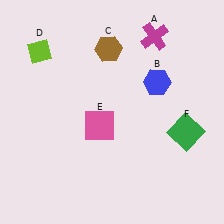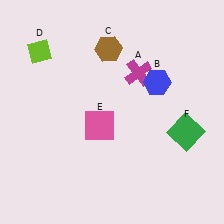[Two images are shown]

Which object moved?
The magenta cross (A) moved down.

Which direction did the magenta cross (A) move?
The magenta cross (A) moved down.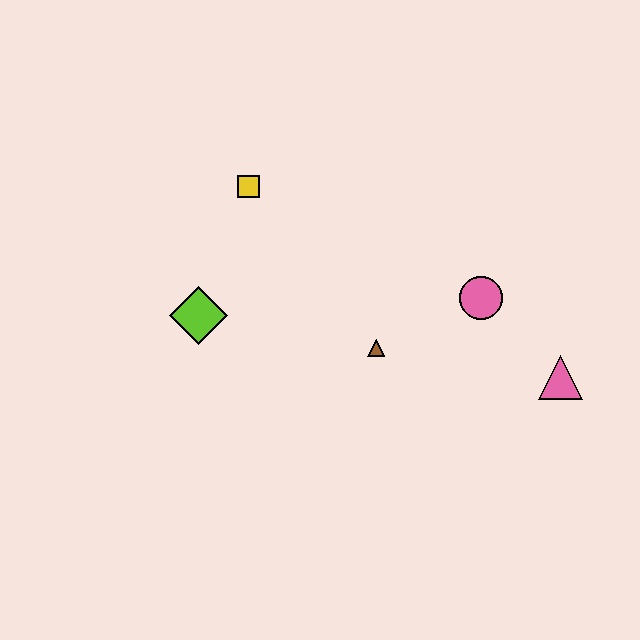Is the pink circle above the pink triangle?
Yes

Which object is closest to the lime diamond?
The yellow square is closest to the lime diamond.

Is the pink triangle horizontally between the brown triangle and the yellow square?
No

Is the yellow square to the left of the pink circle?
Yes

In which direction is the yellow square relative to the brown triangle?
The yellow square is above the brown triangle.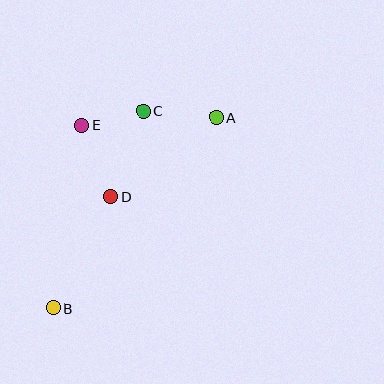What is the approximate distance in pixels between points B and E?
The distance between B and E is approximately 185 pixels.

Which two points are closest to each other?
Points C and E are closest to each other.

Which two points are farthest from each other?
Points A and B are farthest from each other.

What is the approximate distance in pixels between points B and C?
The distance between B and C is approximately 217 pixels.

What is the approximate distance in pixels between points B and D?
The distance between B and D is approximately 125 pixels.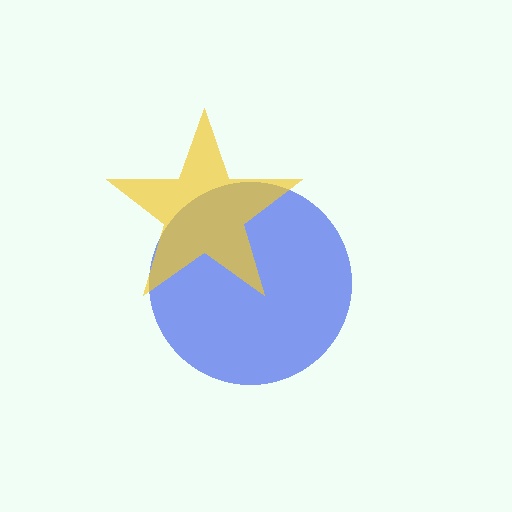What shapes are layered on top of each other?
The layered shapes are: a blue circle, a yellow star.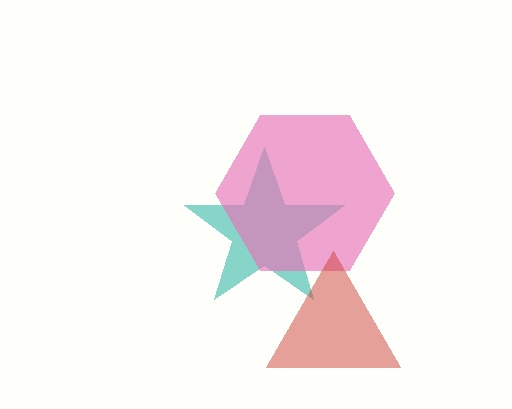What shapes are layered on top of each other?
The layered shapes are: a teal star, a pink hexagon, a red triangle.